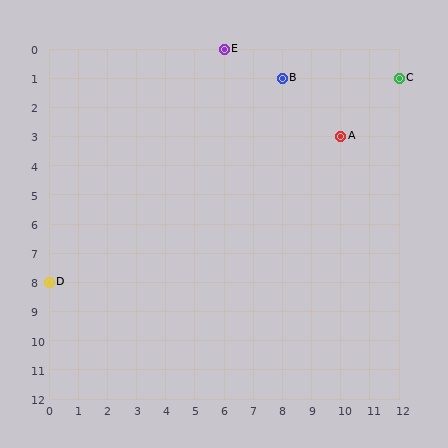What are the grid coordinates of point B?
Point B is at grid coordinates (8, 1).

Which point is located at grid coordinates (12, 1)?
Point C is at (12, 1).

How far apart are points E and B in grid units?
Points E and B are 2 columns and 1 row apart (about 2.2 grid units diagonally).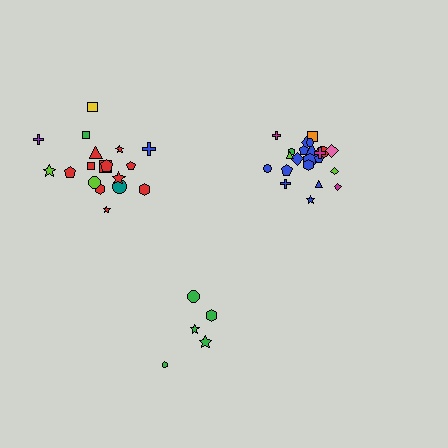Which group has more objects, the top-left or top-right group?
The top-right group.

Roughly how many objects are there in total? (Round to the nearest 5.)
Roughly 45 objects in total.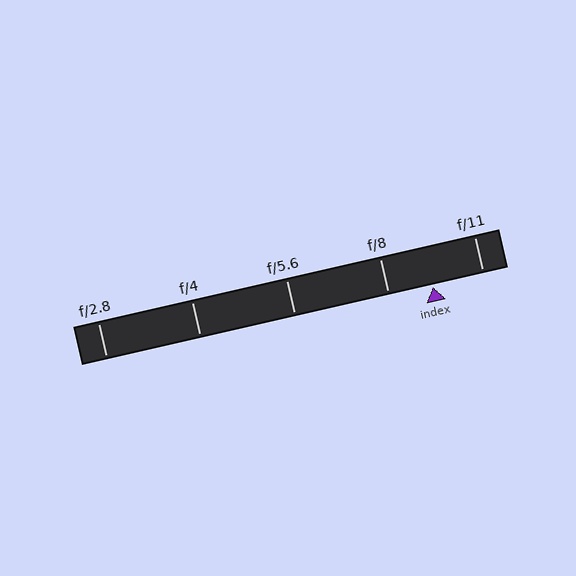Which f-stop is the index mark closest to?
The index mark is closest to f/8.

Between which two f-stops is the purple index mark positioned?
The index mark is between f/8 and f/11.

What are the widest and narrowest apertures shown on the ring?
The widest aperture shown is f/2.8 and the narrowest is f/11.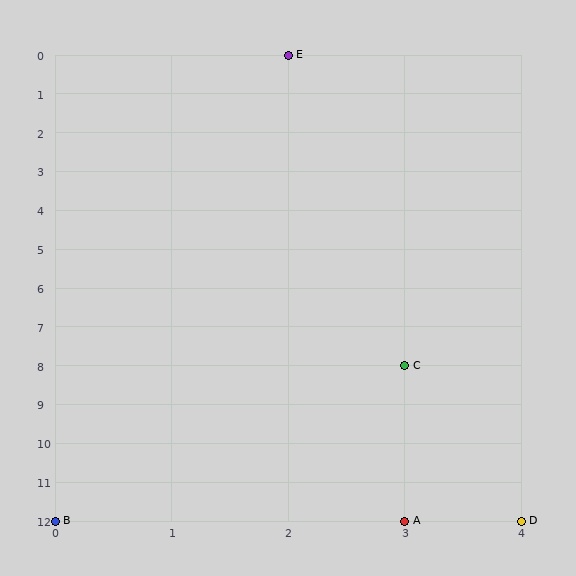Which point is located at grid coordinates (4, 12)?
Point D is at (4, 12).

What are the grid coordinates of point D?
Point D is at grid coordinates (4, 12).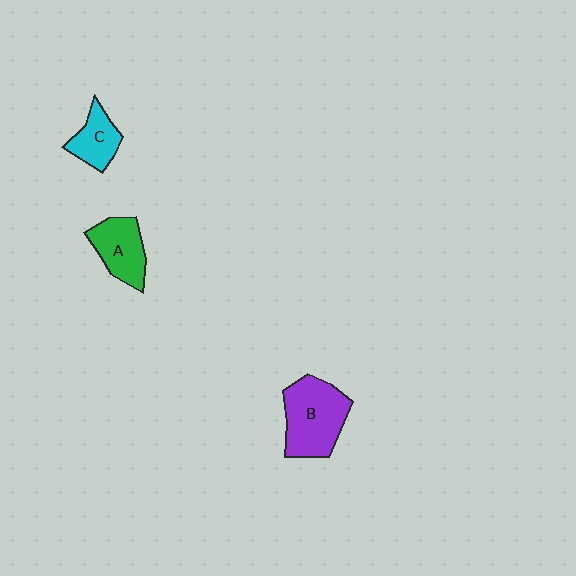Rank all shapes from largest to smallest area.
From largest to smallest: B (purple), A (green), C (cyan).